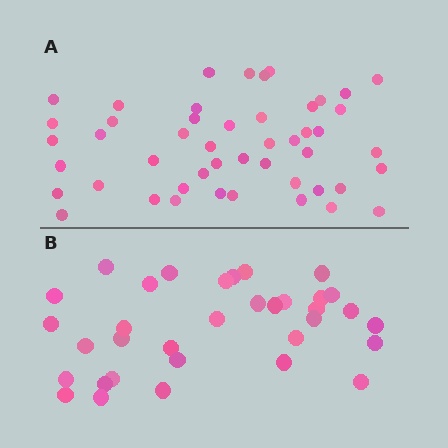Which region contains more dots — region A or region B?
Region A (the top region) has more dots.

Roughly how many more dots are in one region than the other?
Region A has approximately 15 more dots than region B.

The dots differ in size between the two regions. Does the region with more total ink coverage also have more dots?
No. Region B has more total ink coverage because its dots are larger, but region A actually contains more individual dots. Total area can be misleading — the number of items is what matters here.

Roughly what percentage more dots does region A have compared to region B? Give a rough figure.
About 40% more.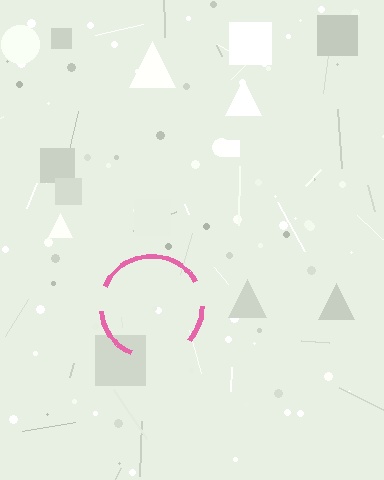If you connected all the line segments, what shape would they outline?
They would outline a circle.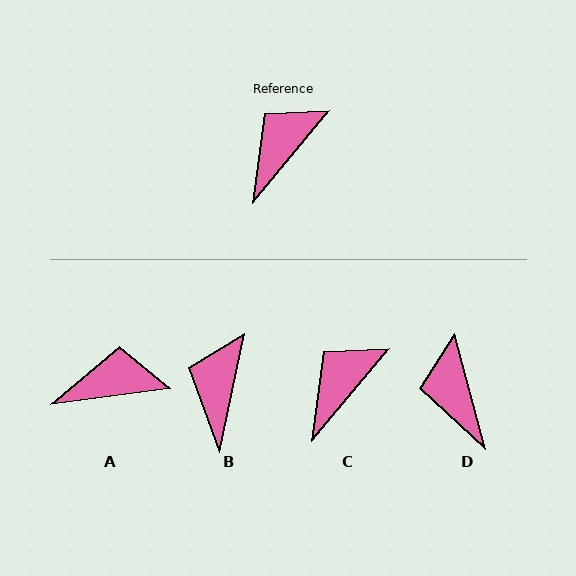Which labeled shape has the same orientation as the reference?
C.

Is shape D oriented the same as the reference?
No, it is off by about 55 degrees.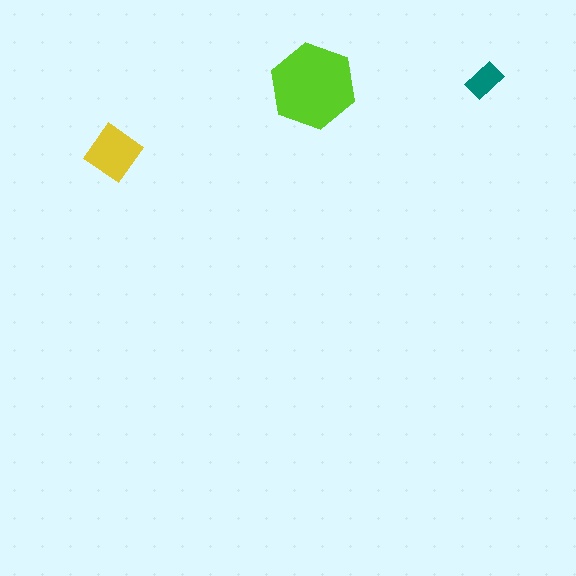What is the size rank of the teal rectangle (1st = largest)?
3rd.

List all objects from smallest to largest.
The teal rectangle, the yellow diamond, the lime hexagon.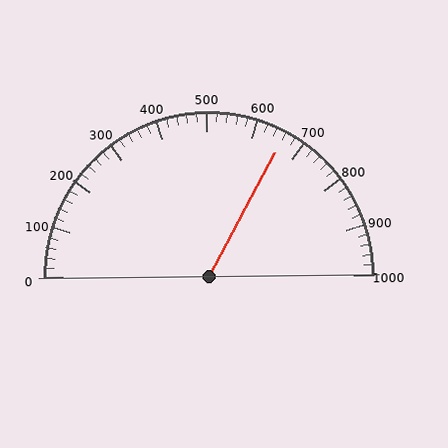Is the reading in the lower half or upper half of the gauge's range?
The reading is in the upper half of the range (0 to 1000).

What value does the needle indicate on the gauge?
The needle indicates approximately 660.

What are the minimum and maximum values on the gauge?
The gauge ranges from 0 to 1000.